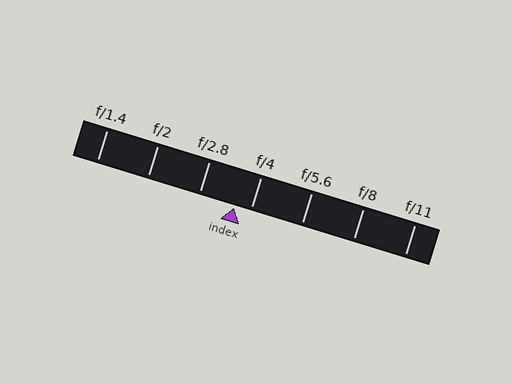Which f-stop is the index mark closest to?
The index mark is closest to f/4.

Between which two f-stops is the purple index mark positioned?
The index mark is between f/2.8 and f/4.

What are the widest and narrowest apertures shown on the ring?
The widest aperture shown is f/1.4 and the narrowest is f/11.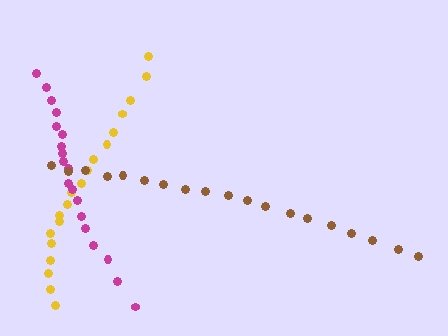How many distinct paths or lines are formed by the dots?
There are 3 distinct paths.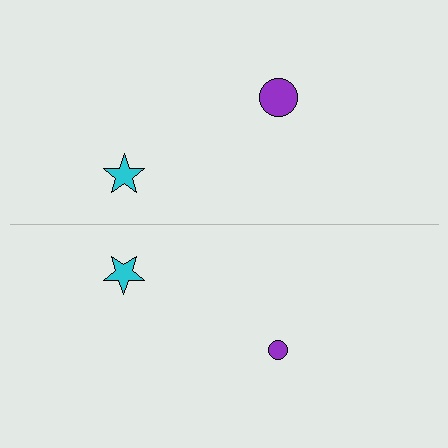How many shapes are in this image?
There are 4 shapes in this image.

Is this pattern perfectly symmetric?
No, the pattern is not perfectly symmetric. The purple circle on the bottom side has a different size than its mirror counterpart.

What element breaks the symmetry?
The purple circle on the bottom side has a different size than its mirror counterpart.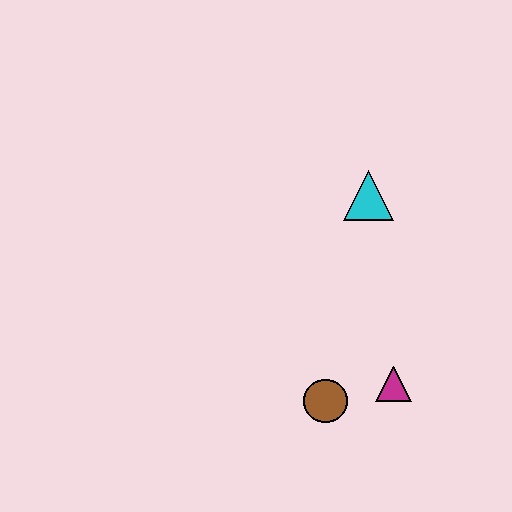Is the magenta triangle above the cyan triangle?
No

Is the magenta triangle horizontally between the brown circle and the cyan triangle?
No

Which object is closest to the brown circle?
The magenta triangle is closest to the brown circle.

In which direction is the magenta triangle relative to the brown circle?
The magenta triangle is to the right of the brown circle.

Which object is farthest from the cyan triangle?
The brown circle is farthest from the cyan triangle.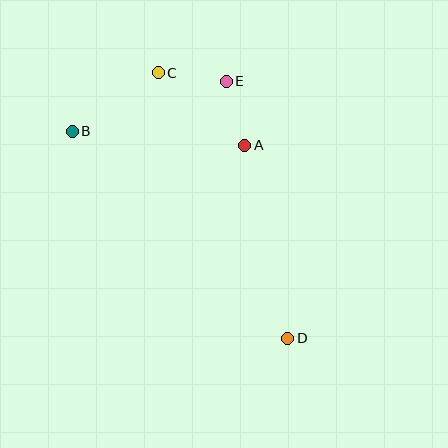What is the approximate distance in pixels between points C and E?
The distance between C and E is approximately 69 pixels.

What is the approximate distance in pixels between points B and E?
The distance between B and E is approximately 162 pixels.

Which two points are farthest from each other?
Points B and D are farthest from each other.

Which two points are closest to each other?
Points A and E are closest to each other.